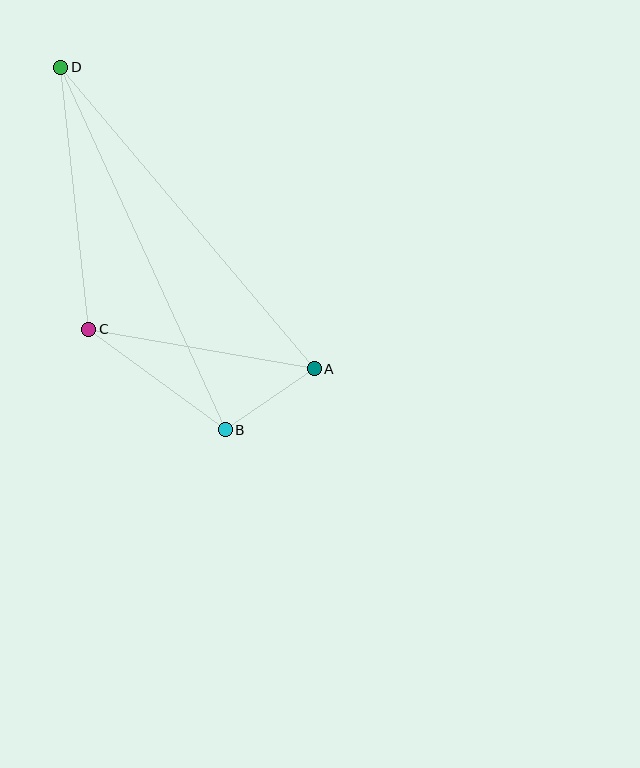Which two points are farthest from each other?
Points B and D are farthest from each other.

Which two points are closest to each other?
Points A and B are closest to each other.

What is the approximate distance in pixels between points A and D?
The distance between A and D is approximately 394 pixels.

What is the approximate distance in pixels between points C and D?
The distance between C and D is approximately 263 pixels.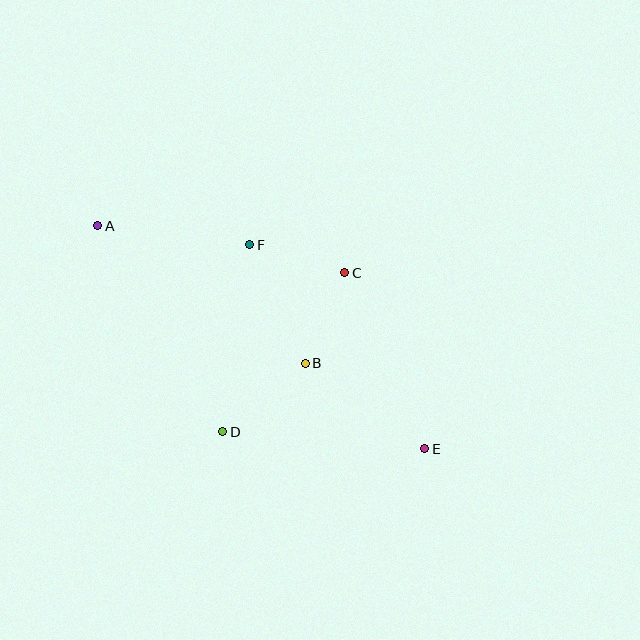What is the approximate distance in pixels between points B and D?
The distance between B and D is approximately 107 pixels.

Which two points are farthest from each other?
Points A and E are farthest from each other.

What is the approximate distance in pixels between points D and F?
The distance between D and F is approximately 189 pixels.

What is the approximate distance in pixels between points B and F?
The distance between B and F is approximately 131 pixels.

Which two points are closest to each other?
Points B and C are closest to each other.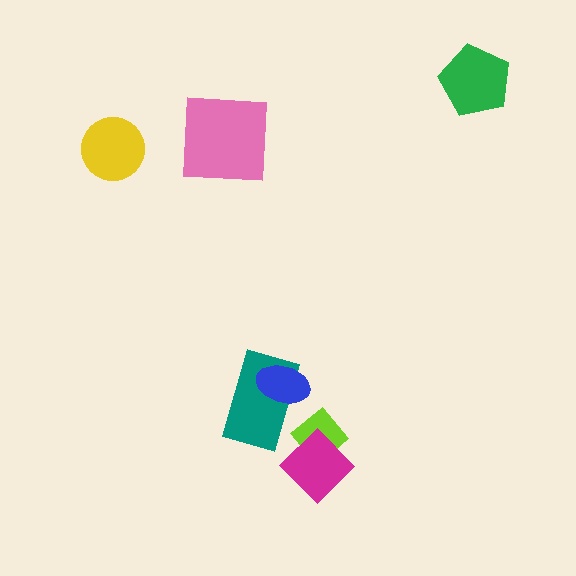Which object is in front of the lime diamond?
The magenta diamond is in front of the lime diamond.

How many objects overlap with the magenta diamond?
1 object overlaps with the magenta diamond.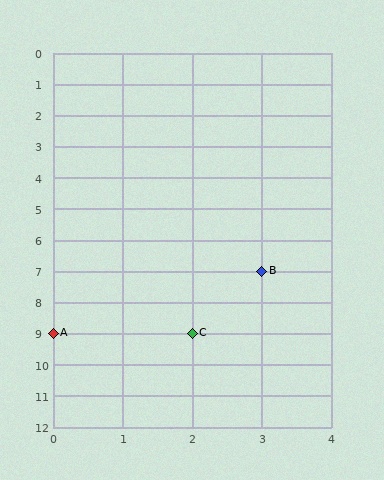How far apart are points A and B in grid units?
Points A and B are 3 columns and 2 rows apart (about 3.6 grid units diagonally).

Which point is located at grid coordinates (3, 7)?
Point B is at (3, 7).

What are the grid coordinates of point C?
Point C is at grid coordinates (2, 9).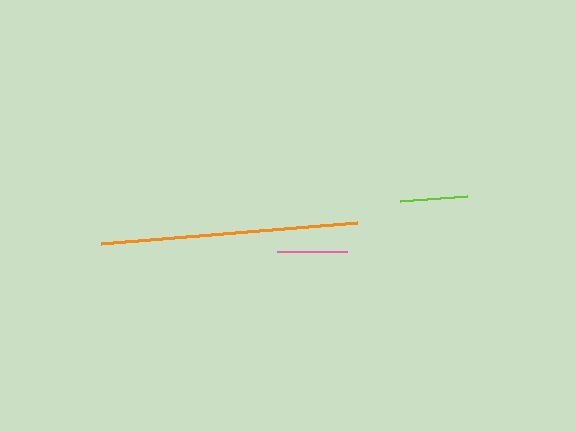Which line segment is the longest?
The orange line is the longest at approximately 257 pixels.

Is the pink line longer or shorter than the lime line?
The pink line is longer than the lime line.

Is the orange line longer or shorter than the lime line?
The orange line is longer than the lime line.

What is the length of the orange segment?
The orange segment is approximately 257 pixels long.